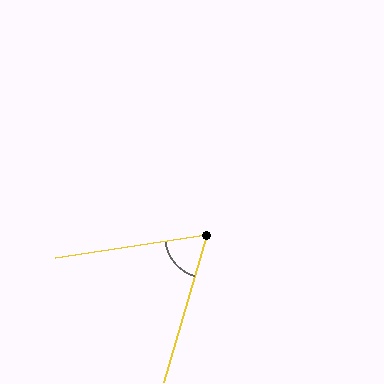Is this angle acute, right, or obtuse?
It is acute.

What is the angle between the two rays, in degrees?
Approximately 65 degrees.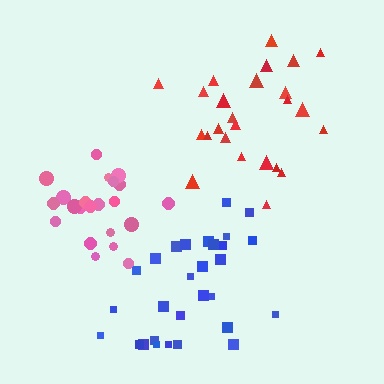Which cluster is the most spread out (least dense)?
Blue.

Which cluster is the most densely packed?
Pink.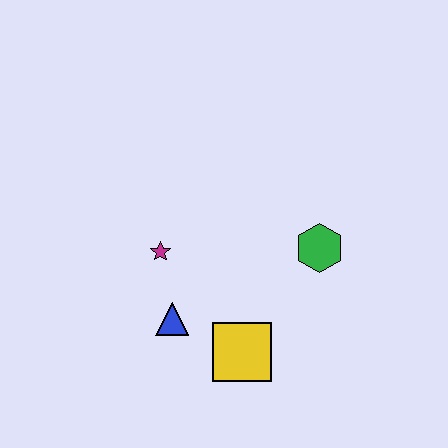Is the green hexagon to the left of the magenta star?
No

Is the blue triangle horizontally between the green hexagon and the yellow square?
No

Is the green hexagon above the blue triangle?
Yes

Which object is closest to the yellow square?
The blue triangle is closest to the yellow square.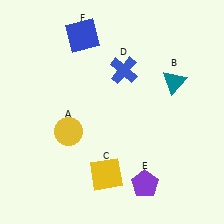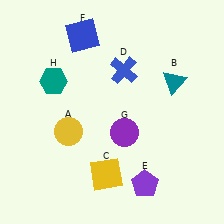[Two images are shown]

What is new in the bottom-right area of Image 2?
A purple circle (G) was added in the bottom-right area of Image 2.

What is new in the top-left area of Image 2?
A teal hexagon (H) was added in the top-left area of Image 2.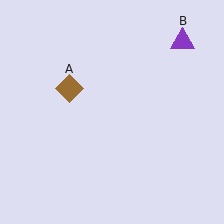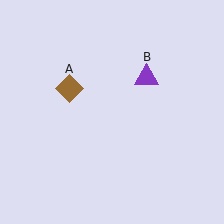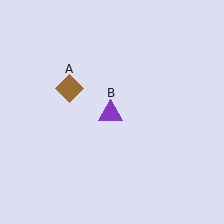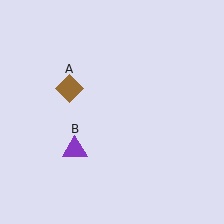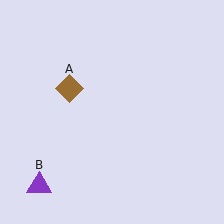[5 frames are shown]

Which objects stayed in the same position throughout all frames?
Brown diamond (object A) remained stationary.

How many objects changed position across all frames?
1 object changed position: purple triangle (object B).